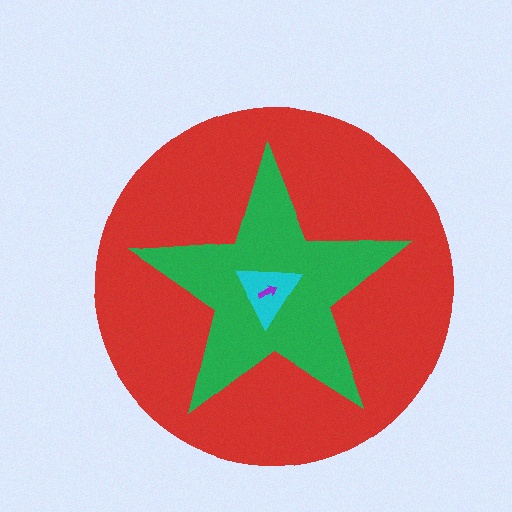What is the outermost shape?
The red circle.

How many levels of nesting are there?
4.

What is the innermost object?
The purple arrow.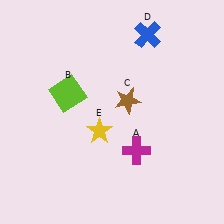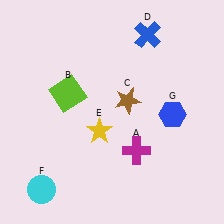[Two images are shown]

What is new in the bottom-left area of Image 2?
A cyan circle (F) was added in the bottom-left area of Image 2.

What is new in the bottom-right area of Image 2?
A blue hexagon (G) was added in the bottom-right area of Image 2.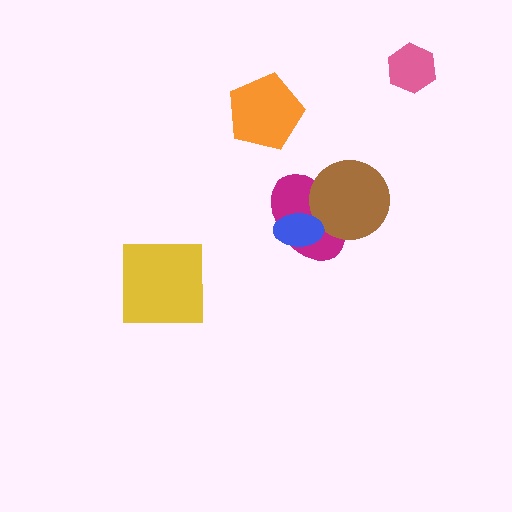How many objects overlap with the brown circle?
1 object overlaps with the brown circle.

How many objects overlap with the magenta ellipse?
2 objects overlap with the magenta ellipse.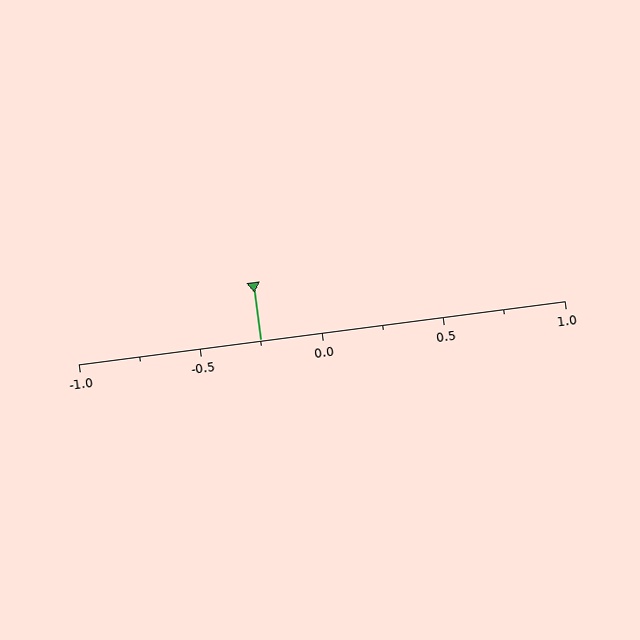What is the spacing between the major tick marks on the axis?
The major ticks are spaced 0.5 apart.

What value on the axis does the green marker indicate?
The marker indicates approximately -0.25.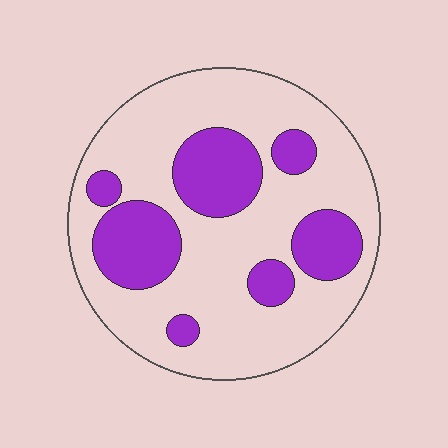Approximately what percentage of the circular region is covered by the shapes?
Approximately 30%.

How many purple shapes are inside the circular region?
7.